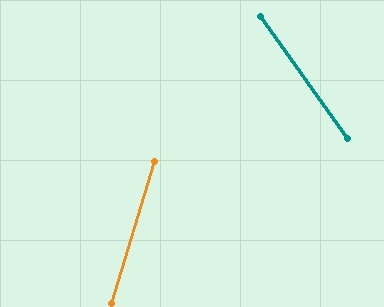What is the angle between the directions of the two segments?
Approximately 52 degrees.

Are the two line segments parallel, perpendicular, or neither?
Neither parallel nor perpendicular — they differ by about 52°.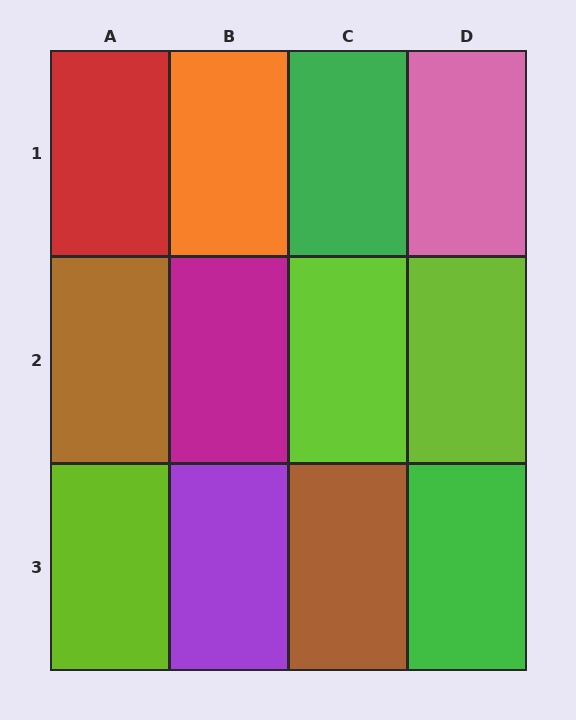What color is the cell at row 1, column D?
Pink.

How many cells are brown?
2 cells are brown.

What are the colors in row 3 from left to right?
Lime, purple, brown, green.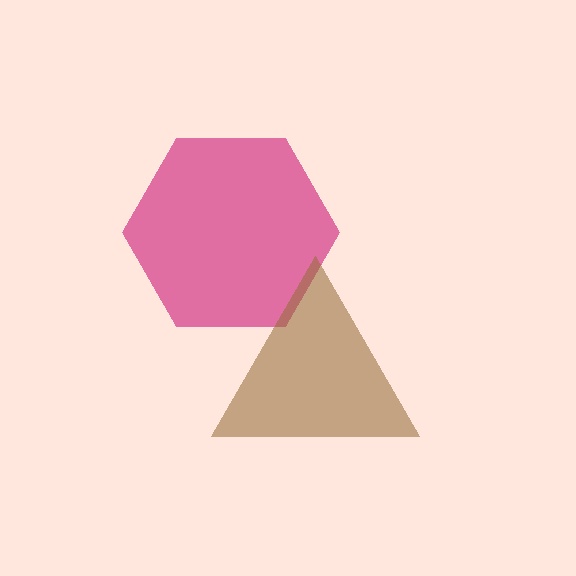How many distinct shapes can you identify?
There are 2 distinct shapes: a magenta hexagon, a brown triangle.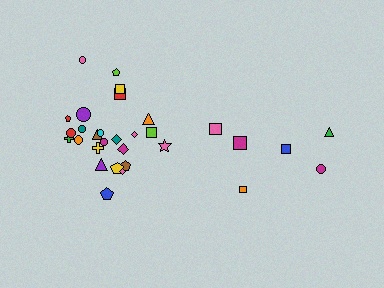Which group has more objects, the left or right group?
The left group.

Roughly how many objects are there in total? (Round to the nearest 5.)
Roughly 30 objects in total.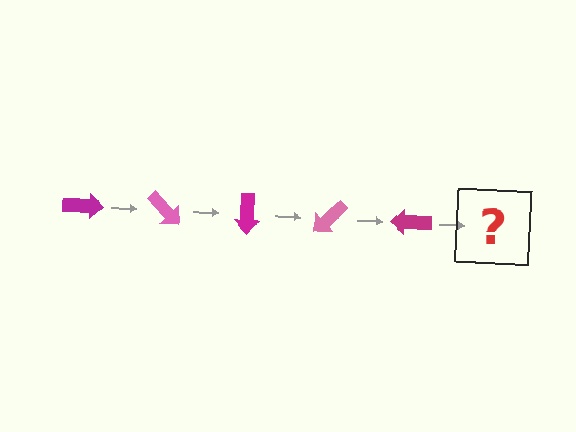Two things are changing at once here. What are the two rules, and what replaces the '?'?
The two rules are that it rotates 45 degrees each step and the color cycles through magenta and pink. The '?' should be a pink arrow, rotated 225 degrees from the start.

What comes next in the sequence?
The next element should be a pink arrow, rotated 225 degrees from the start.